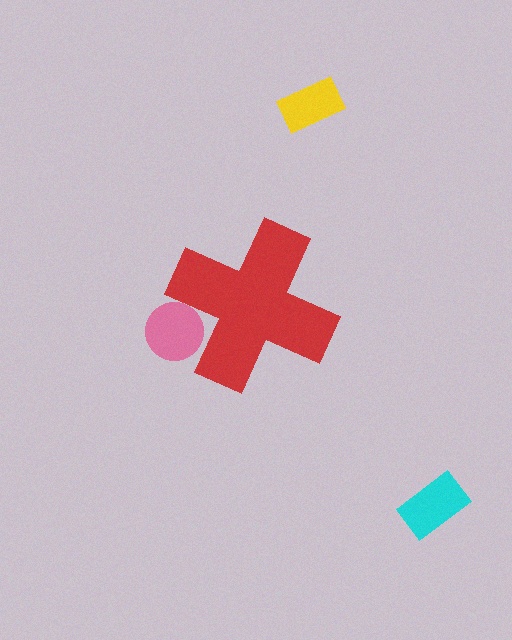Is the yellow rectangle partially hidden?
No, the yellow rectangle is fully visible.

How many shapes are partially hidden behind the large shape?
1 shape is partially hidden.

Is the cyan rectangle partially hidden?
No, the cyan rectangle is fully visible.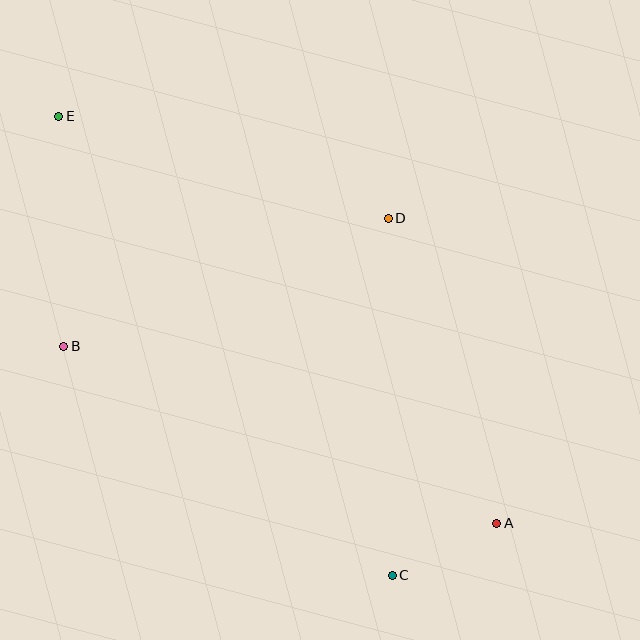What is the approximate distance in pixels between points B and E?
The distance between B and E is approximately 230 pixels.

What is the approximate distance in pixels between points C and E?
The distance between C and E is approximately 567 pixels.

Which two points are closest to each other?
Points A and C are closest to each other.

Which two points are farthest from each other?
Points A and E are farthest from each other.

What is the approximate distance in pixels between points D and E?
The distance between D and E is approximately 345 pixels.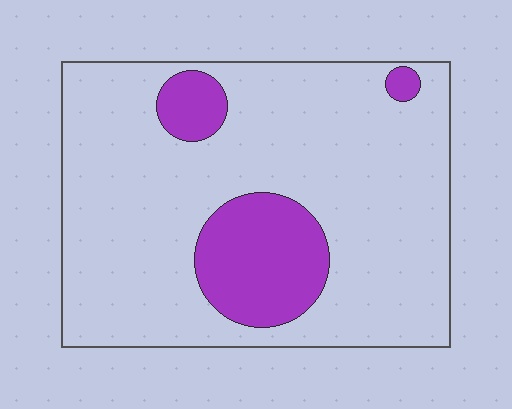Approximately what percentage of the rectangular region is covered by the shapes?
Approximately 15%.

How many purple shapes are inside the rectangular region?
3.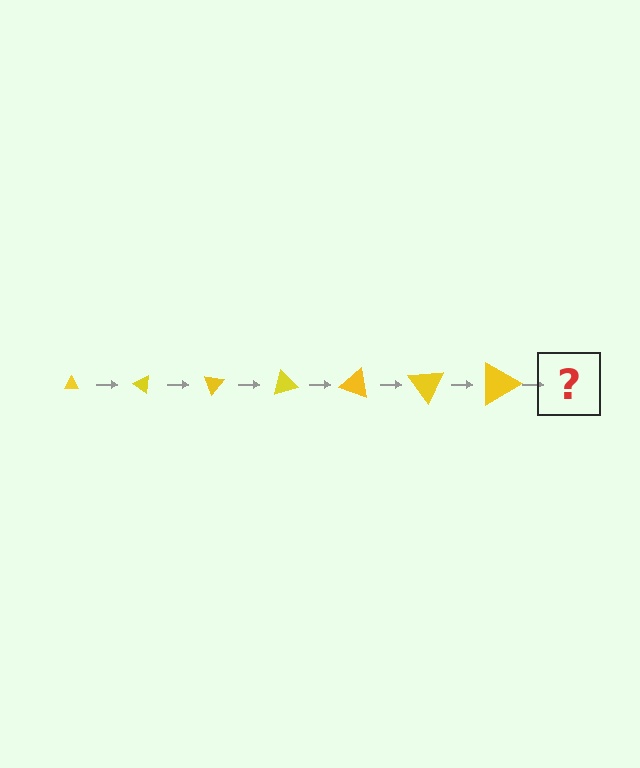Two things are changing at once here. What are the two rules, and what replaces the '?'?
The two rules are that the triangle grows larger each step and it rotates 35 degrees each step. The '?' should be a triangle, larger than the previous one and rotated 245 degrees from the start.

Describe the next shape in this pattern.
It should be a triangle, larger than the previous one and rotated 245 degrees from the start.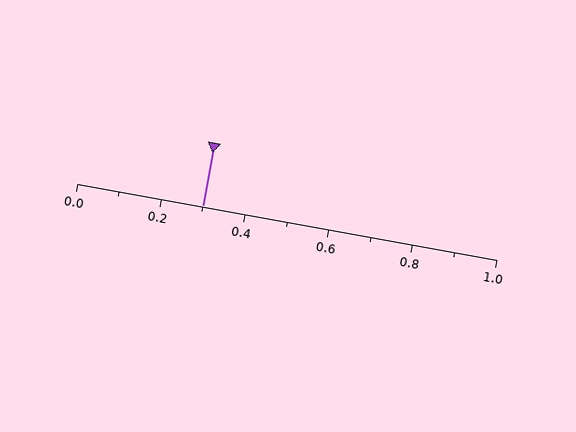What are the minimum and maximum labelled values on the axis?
The axis runs from 0.0 to 1.0.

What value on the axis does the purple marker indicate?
The marker indicates approximately 0.3.